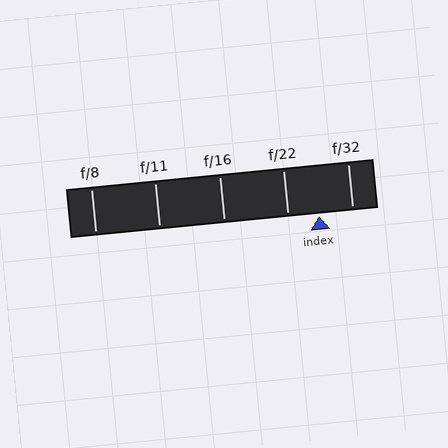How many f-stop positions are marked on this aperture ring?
There are 5 f-stop positions marked.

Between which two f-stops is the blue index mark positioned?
The index mark is between f/22 and f/32.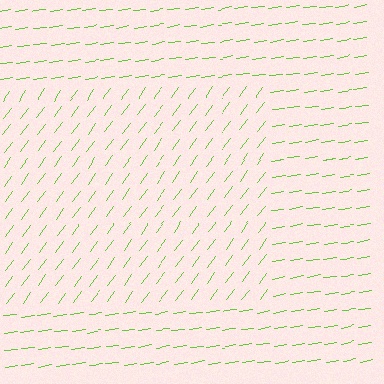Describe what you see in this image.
The image is filled with small lime line segments. A rectangle region in the image has lines oriented differently from the surrounding lines, creating a visible texture boundary.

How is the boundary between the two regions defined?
The boundary is defined purely by a change in line orientation (approximately 45 degrees difference). All lines are the same color and thickness.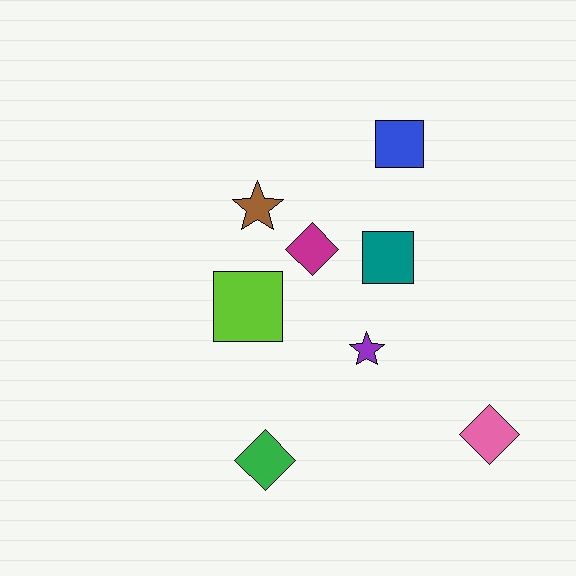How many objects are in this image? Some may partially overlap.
There are 8 objects.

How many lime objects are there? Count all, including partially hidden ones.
There is 1 lime object.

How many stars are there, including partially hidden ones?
There are 2 stars.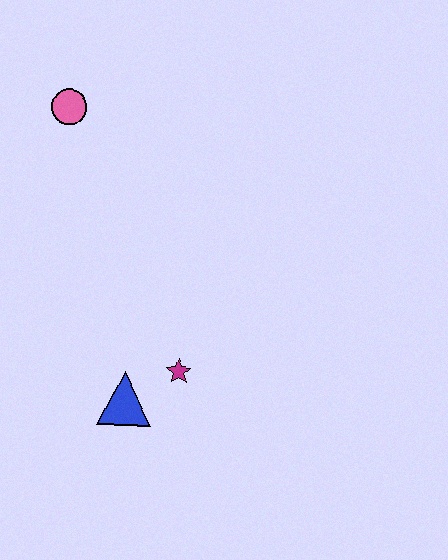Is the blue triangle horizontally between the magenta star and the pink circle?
Yes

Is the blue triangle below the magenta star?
Yes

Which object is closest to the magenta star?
The blue triangle is closest to the magenta star.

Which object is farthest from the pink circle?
The blue triangle is farthest from the pink circle.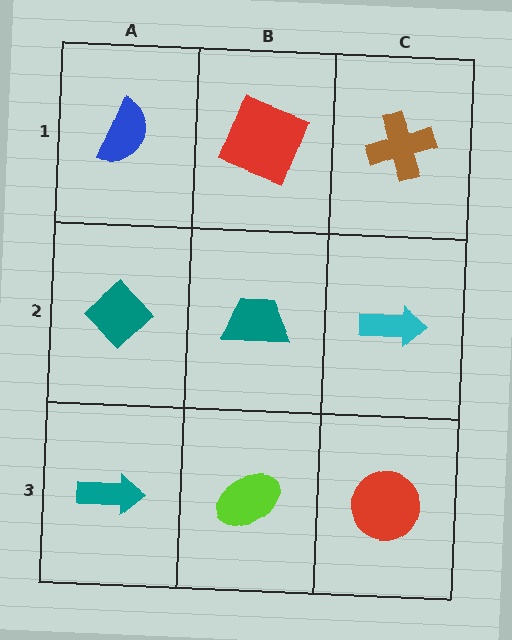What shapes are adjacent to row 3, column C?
A cyan arrow (row 2, column C), a lime ellipse (row 3, column B).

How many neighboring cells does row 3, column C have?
2.